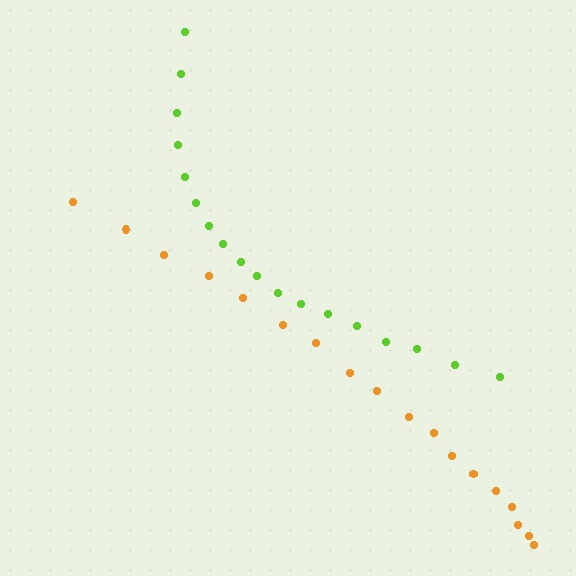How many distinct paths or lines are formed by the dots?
There are 2 distinct paths.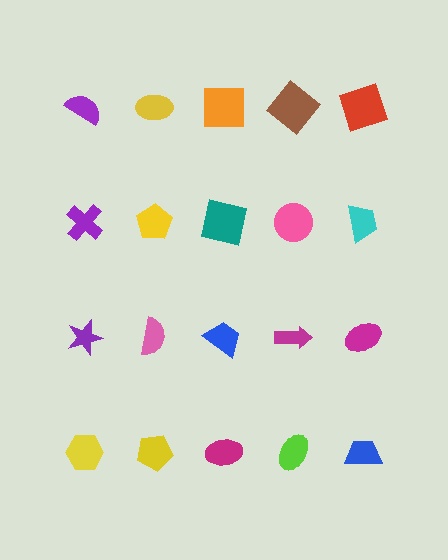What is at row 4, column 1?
A yellow hexagon.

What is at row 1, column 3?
An orange square.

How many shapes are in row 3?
5 shapes.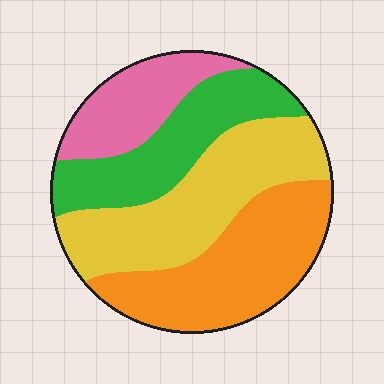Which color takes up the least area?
Pink, at roughly 15%.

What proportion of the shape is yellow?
Yellow covers 31% of the shape.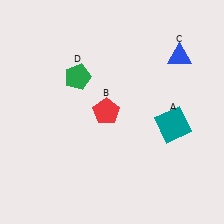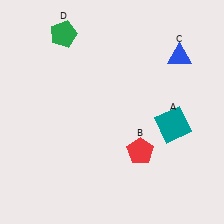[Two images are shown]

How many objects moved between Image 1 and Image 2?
2 objects moved between the two images.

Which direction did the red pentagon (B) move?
The red pentagon (B) moved down.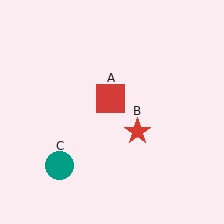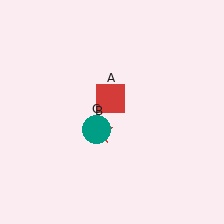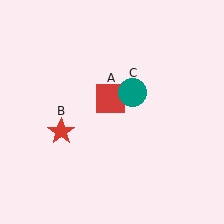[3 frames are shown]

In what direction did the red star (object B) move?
The red star (object B) moved left.